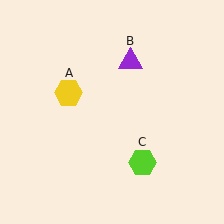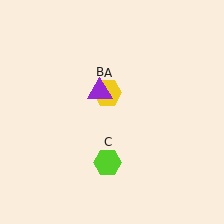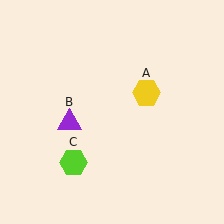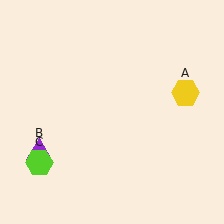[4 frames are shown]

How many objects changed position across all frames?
3 objects changed position: yellow hexagon (object A), purple triangle (object B), lime hexagon (object C).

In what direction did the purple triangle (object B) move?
The purple triangle (object B) moved down and to the left.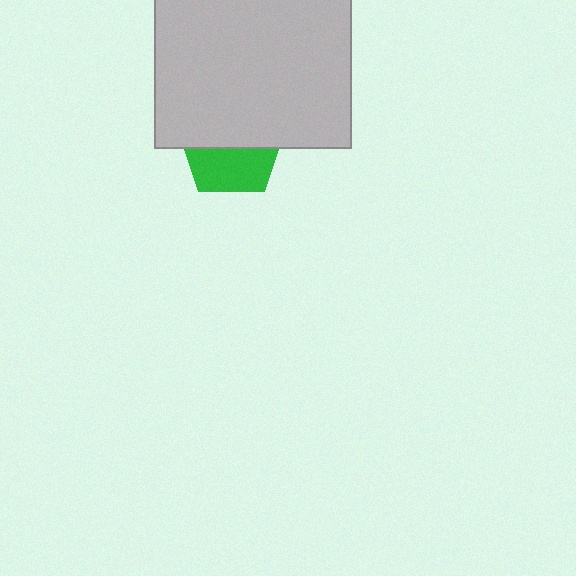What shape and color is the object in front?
The object in front is a light gray square.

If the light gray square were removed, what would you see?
You would see the complete green pentagon.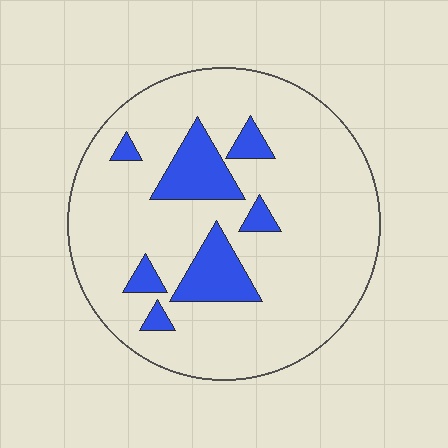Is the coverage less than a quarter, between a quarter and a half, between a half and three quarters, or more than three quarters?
Less than a quarter.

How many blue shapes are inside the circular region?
7.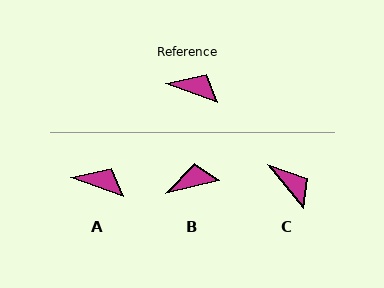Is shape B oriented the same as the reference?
No, it is off by about 34 degrees.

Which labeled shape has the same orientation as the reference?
A.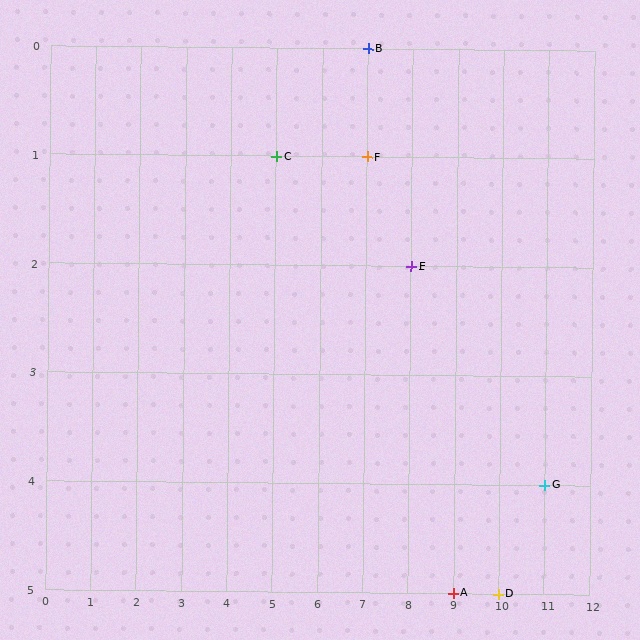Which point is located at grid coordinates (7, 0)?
Point B is at (7, 0).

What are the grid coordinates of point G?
Point G is at grid coordinates (11, 4).